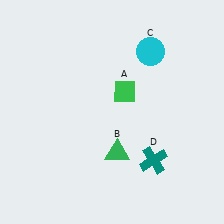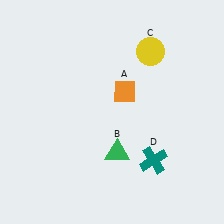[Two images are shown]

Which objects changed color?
A changed from green to orange. C changed from cyan to yellow.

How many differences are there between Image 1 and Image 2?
There are 2 differences between the two images.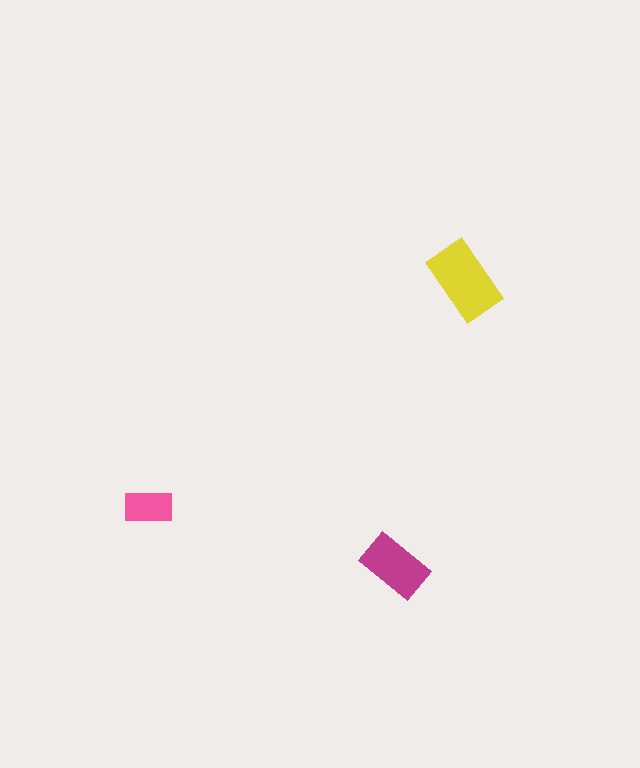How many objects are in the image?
There are 3 objects in the image.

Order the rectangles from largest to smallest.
the yellow one, the magenta one, the pink one.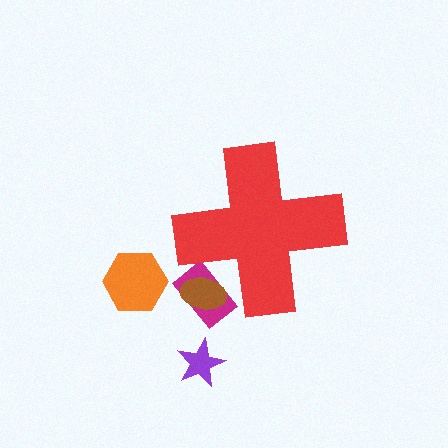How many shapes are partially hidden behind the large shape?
2 shapes are partially hidden.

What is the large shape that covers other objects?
A red cross.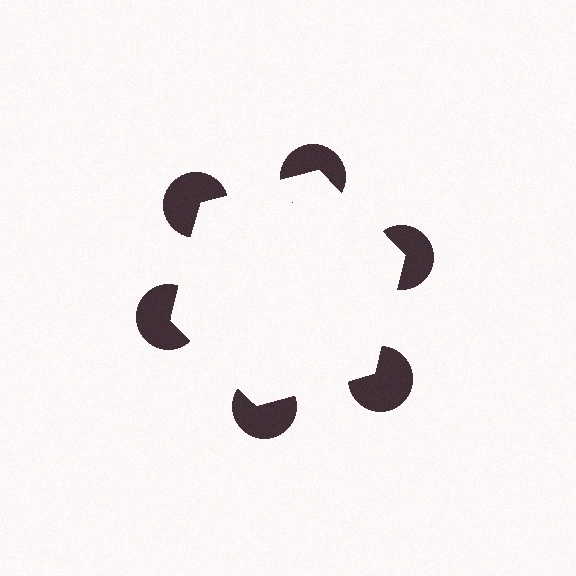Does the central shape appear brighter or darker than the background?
It typically appears slightly brighter than the background, even though no actual brightness change is drawn.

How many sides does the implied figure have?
6 sides.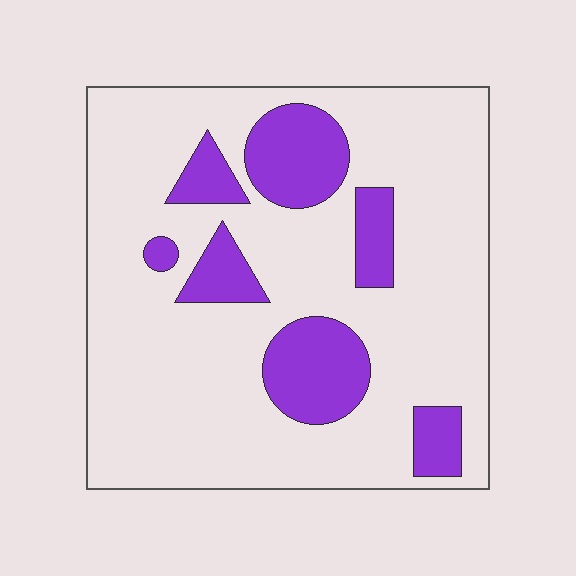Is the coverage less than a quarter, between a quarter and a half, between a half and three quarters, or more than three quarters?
Less than a quarter.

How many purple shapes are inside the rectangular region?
7.